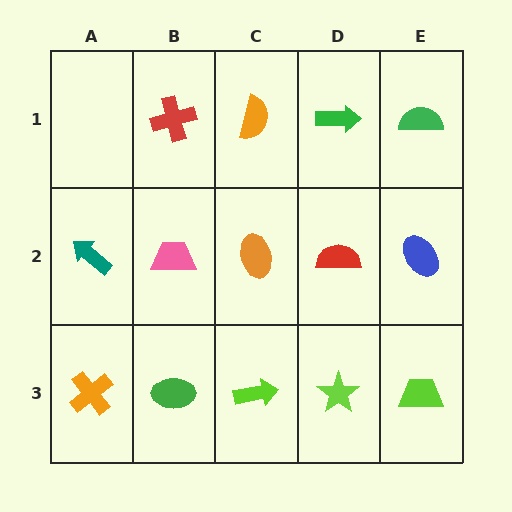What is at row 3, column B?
A green ellipse.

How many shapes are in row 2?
5 shapes.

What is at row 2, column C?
An orange ellipse.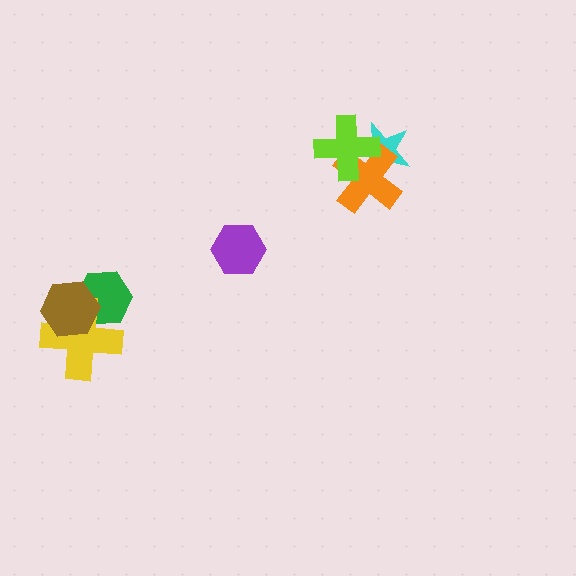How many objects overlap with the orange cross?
2 objects overlap with the orange cross.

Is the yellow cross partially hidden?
Yes, it is partially covered by another shape.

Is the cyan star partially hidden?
Yes, it is partially covered by another shape.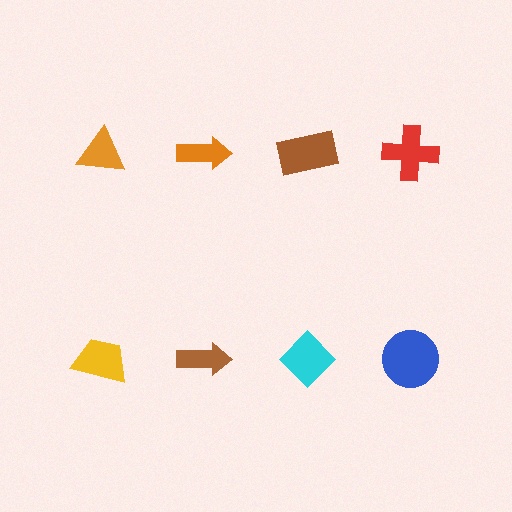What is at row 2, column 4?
A blue circle.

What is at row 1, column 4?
A red cross.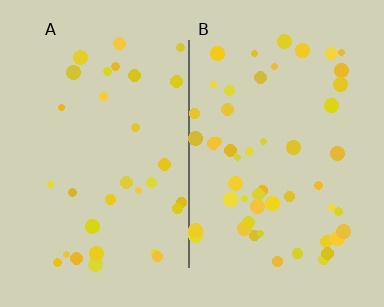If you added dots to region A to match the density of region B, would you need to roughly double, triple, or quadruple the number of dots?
Approximately double.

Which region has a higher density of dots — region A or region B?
B (the right).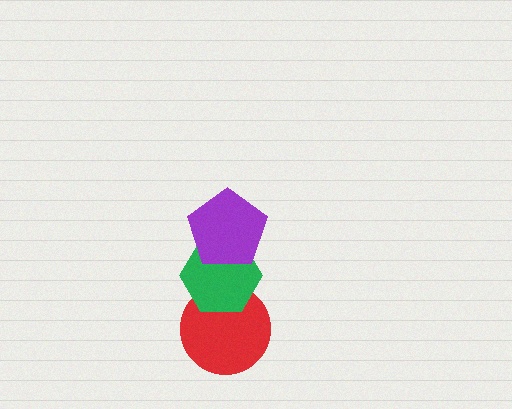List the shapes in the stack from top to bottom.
From top to bottom: the purple pentagon, the green hexagon, the red circle.